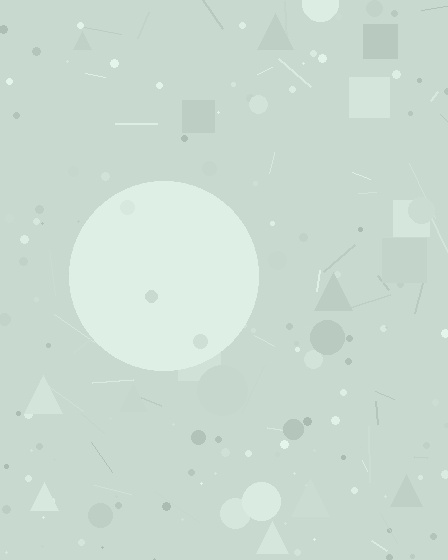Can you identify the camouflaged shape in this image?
The camouflaged shape is a circle.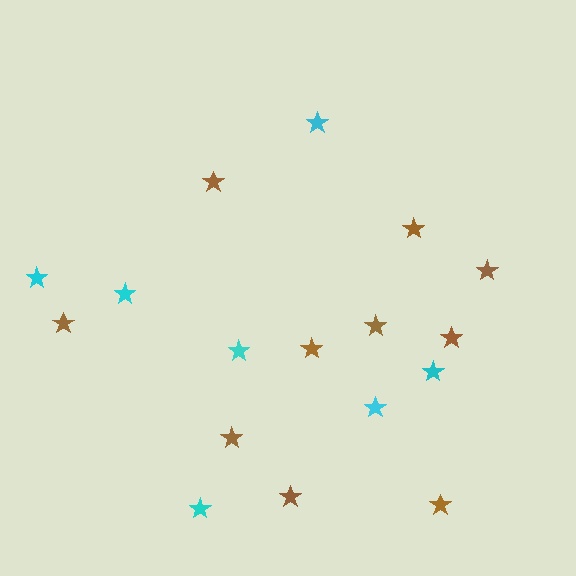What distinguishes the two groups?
There are 2 groups: one group of brown stars (10) and one group of cyan stars (7).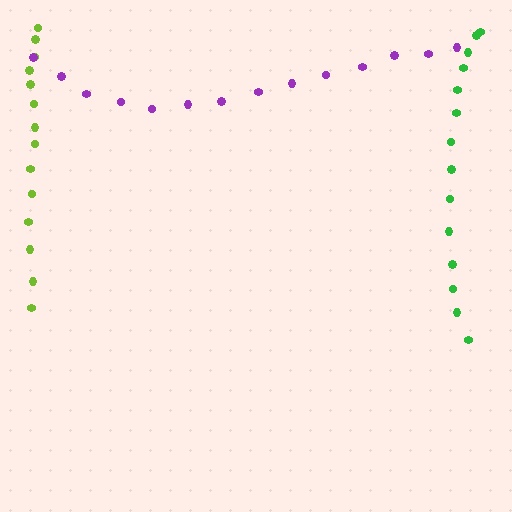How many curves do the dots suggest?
There are 3 distinct paths.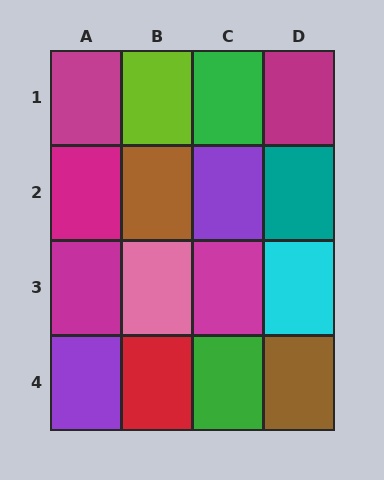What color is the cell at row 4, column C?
Green.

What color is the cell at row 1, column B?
Lime.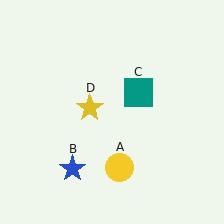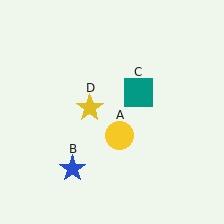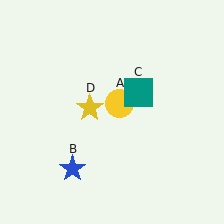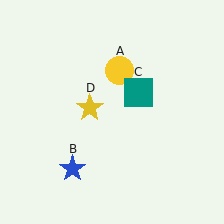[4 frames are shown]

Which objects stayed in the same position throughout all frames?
Blue star (object B) and teal square (object C) and yellow star (object D) remained stationary.